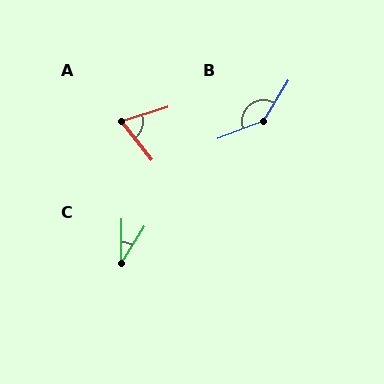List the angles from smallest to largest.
C (31°), A (69°), B (143°).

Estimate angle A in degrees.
Approximately 69 degrees.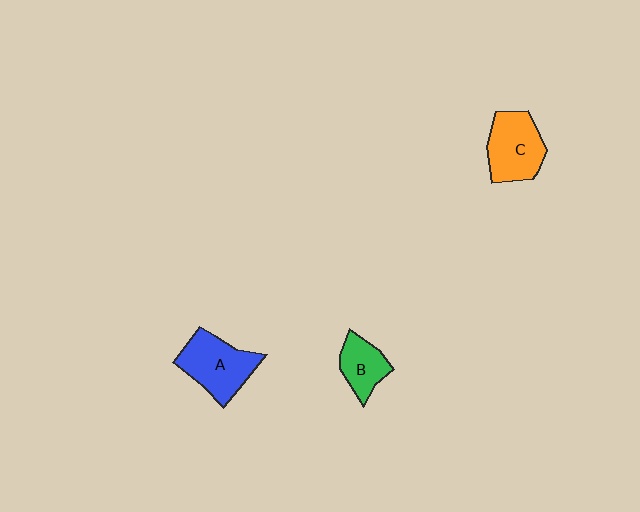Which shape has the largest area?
Shape A (blue).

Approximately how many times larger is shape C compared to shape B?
Approximately 1.5 times.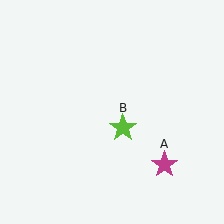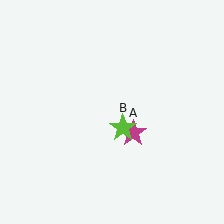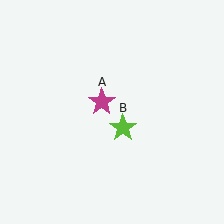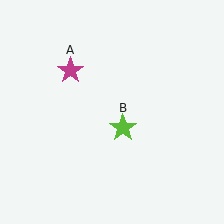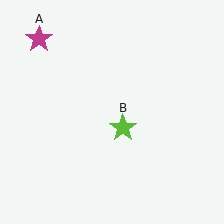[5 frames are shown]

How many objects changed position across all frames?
1 object changed position: magenta star (object A).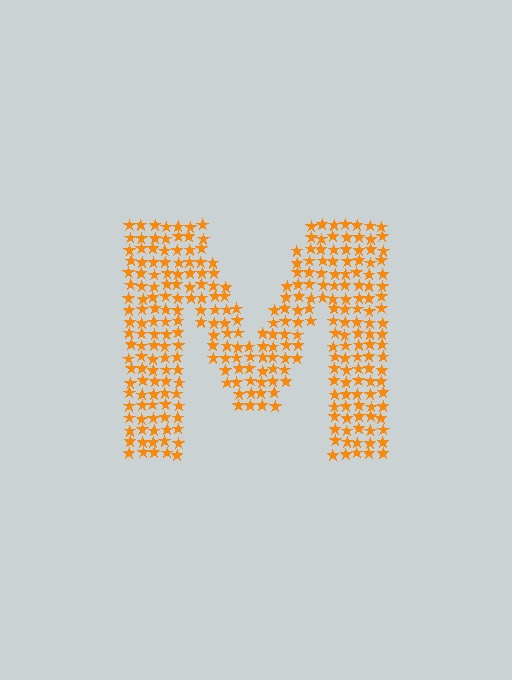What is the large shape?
The large shape is the letter M.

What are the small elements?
The small elements are stars.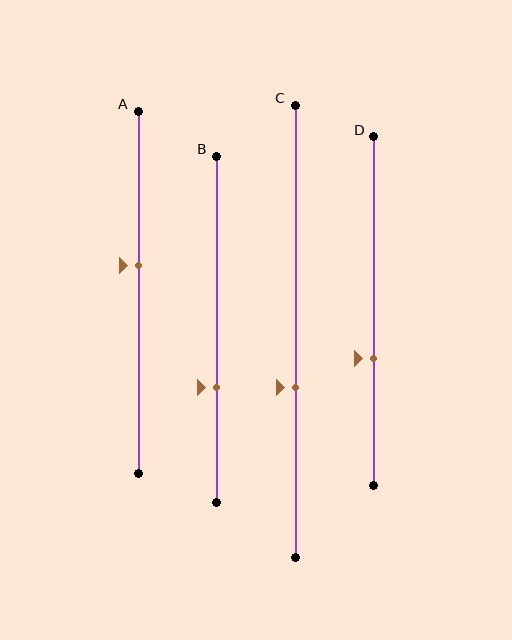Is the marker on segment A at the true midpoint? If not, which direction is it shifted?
No, the marker on segment A is shifted upward by about 7% of the segment length.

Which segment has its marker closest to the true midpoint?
Segment A has its marker closest to the true midpoint.